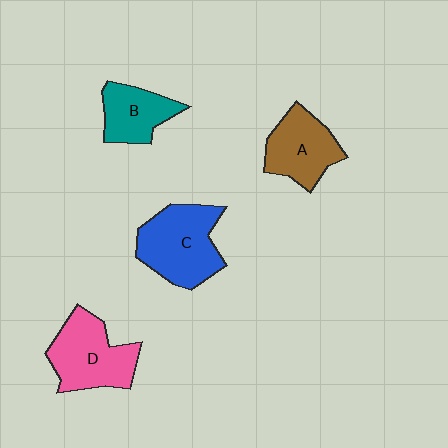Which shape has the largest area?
Shape C (blue).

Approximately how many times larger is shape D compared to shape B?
Approximately 1.5 times.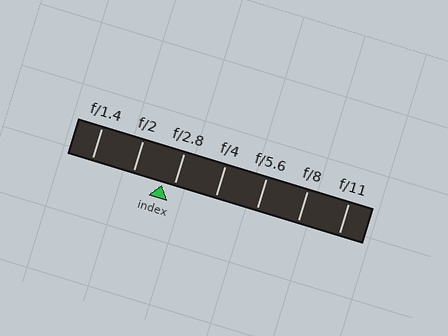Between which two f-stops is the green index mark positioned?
The index mark is between f/2 and f/2.8.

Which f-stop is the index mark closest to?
The index mark is closest to f/2.8.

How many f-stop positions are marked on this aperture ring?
There are 7 f-stop positions marked.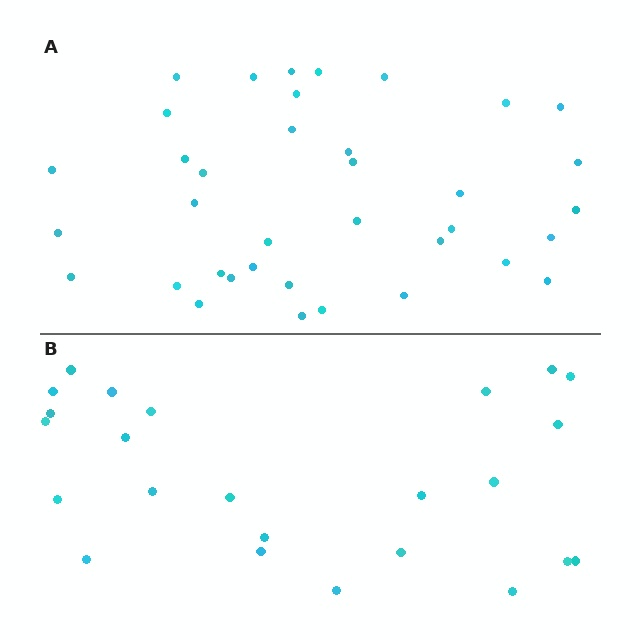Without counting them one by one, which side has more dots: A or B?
Region A (the top region) has more dots.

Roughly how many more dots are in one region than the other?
Region A has approximately 15 more dots than region B.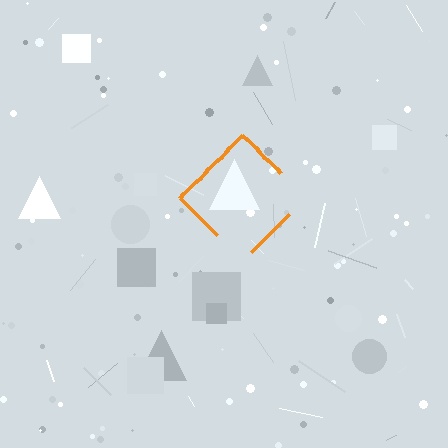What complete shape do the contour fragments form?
The contour fragments form a diamond.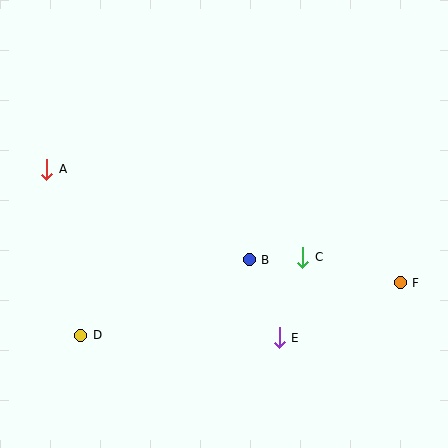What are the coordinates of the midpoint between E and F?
The midpoint between E and F is at (340, 310).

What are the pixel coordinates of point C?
Point C is at (303, 257).